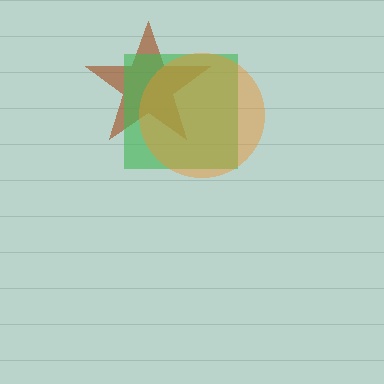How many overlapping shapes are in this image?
There are 3 overlapping shapes in the image.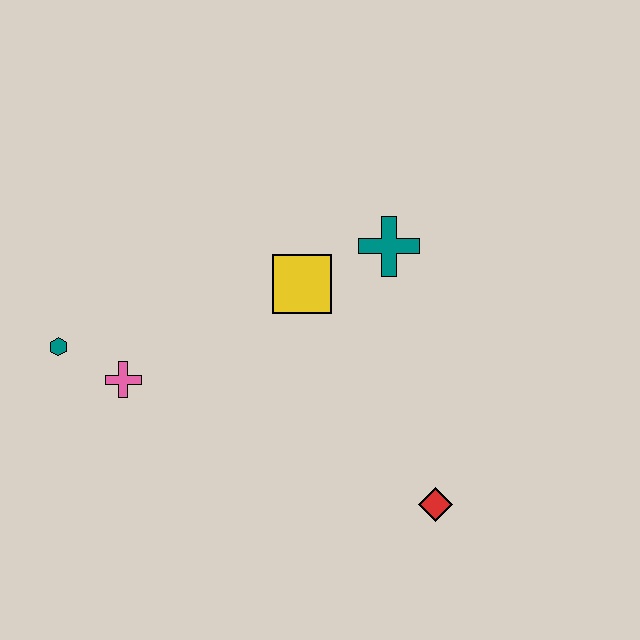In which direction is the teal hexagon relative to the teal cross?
The teal hexagon is to the left of the teal cross.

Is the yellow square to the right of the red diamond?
No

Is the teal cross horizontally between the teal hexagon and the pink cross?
No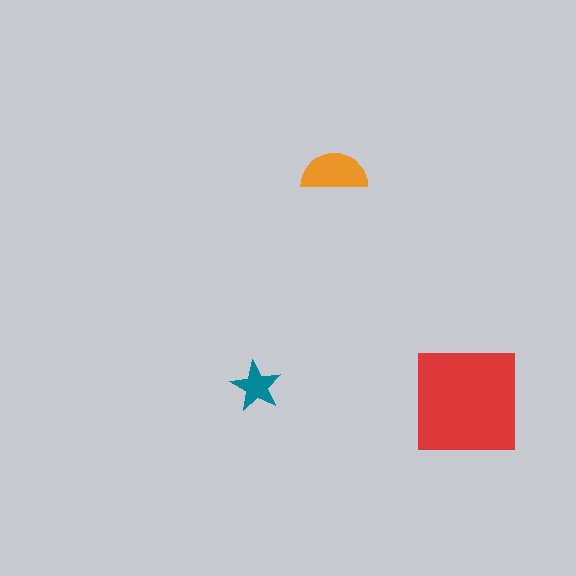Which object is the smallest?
The teal star.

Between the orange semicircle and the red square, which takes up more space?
The red square.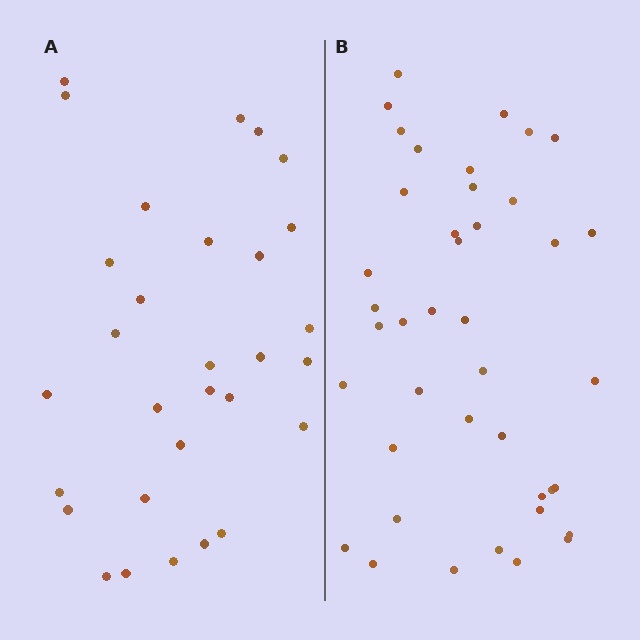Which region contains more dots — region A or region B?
Region B (the right region) has more dots.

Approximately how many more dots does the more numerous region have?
Region B has roughly 12 or so more dots than region A.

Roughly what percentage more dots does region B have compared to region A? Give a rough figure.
About 35% more.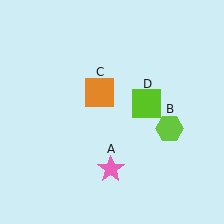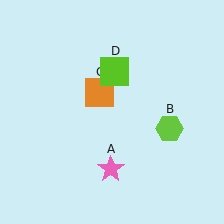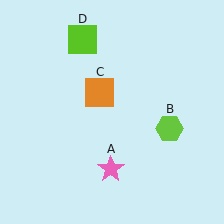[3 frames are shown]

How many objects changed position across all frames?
1 object changed position: lime square (object D).